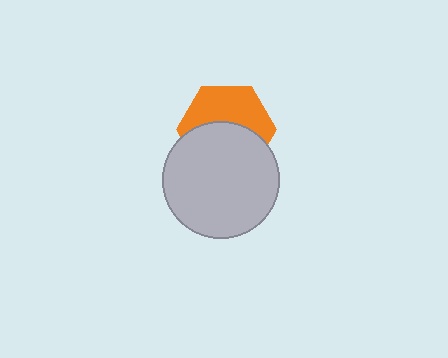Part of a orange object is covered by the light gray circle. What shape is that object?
It is a hexagon.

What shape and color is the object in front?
The object in front is a light gray circle.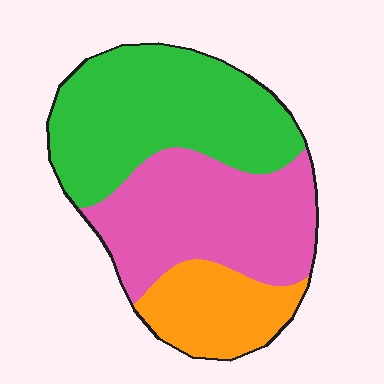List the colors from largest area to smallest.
From largest to smallest: green, pink, orange.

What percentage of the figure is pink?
Pink takes up between a quarter and a half of the figure.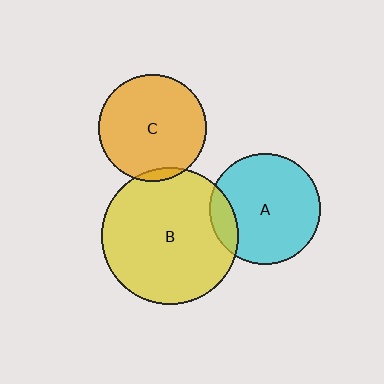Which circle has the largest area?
Circle B (yellow).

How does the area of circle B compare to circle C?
Approximately 1.6 times.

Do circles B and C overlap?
Yes.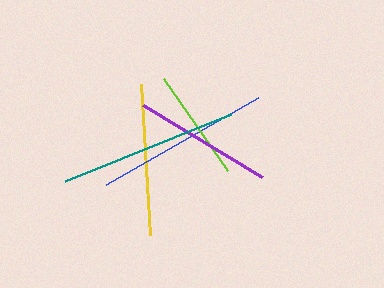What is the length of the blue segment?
The blue segment is approximately 174 pixels long.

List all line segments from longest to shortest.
From longest to shortest: teal, blue, yellow, purple, lime.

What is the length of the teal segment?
The teal segment is approximately 179 pixels long.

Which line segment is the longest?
The teal line is the longest at approximately 179 pixels.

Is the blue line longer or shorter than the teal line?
The teal line is longer than the blue line.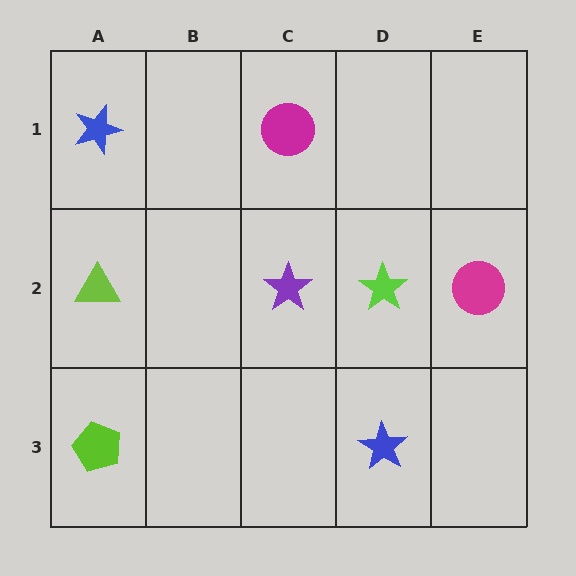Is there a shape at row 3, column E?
No, that cell is empty.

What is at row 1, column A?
A blue star.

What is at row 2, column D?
A lime star.